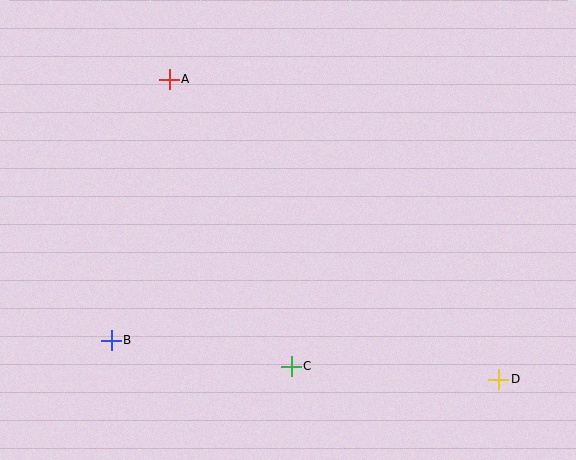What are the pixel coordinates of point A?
Point A is at (169, 79).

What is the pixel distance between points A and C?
The distance between A and C is 312 pixels.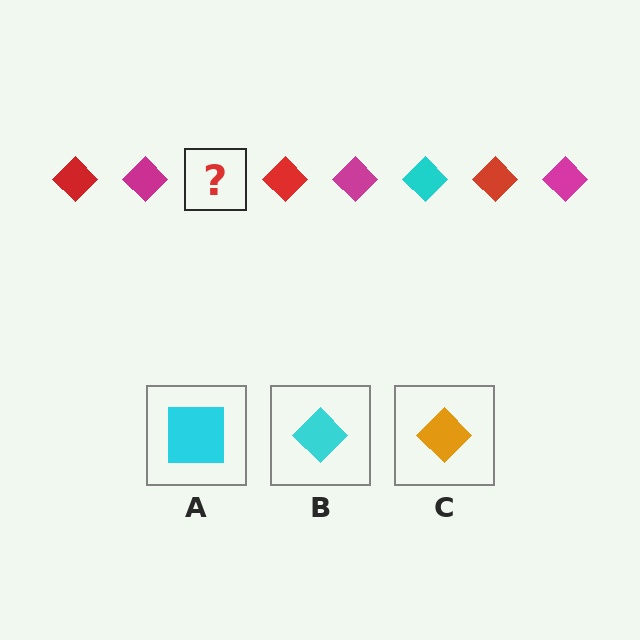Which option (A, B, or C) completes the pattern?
B.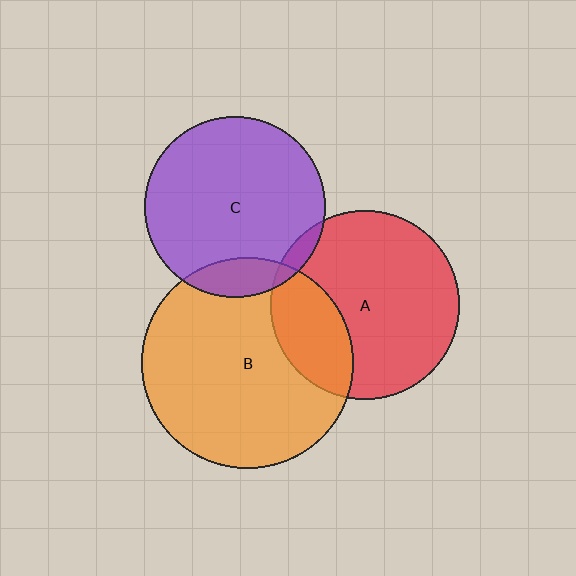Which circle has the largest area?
Circle B (orange).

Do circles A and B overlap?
Yes.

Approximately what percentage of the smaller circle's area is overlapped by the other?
Approximately 25%.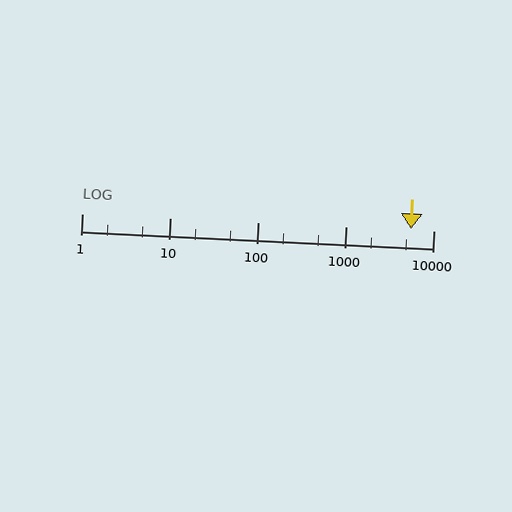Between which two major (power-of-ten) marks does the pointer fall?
The pointer is between 1000 and 10000.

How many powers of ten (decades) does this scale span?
The scale spans 4 decades, from 1 to 10000.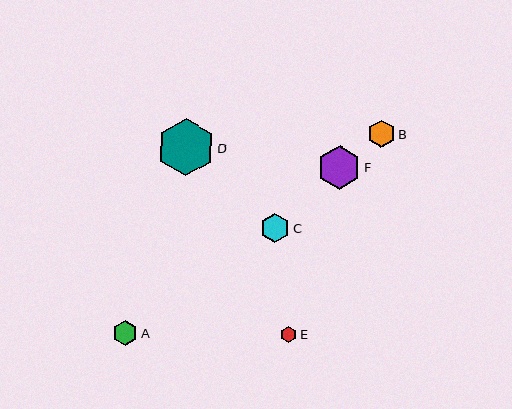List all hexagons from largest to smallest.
From largest to smallest: D, F, C, B, A, E.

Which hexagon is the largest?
Hexagon D is the largest with a size of approximately 58 pixels.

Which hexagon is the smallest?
Hexagon E is the smallest with a size of approximately 17 pixels.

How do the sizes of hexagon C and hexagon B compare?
Hexagon C and hexagon B are approximately the same size.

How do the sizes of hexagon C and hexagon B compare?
Hexagon C and hexagon B are approximately the same size.